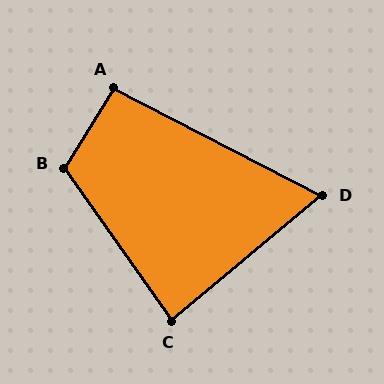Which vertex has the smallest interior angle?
D, at approximately 67 degrees.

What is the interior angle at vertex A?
Approximately 94 degrees (approximately right).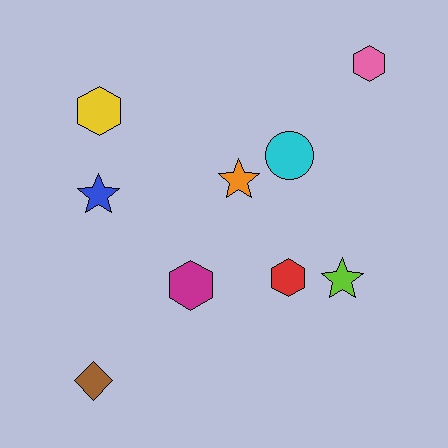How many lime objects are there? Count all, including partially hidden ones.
There is 1 lime object.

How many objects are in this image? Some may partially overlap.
There are 9 objects.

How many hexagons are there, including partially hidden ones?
There are 4 hexagons.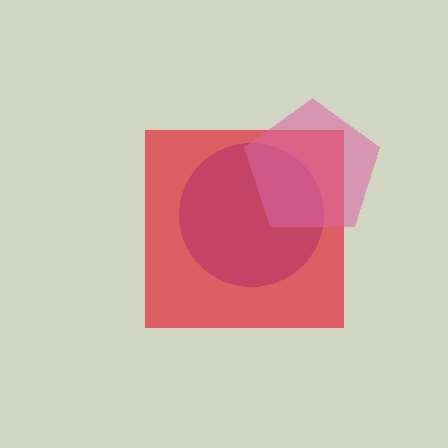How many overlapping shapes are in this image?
There are 3 overlapping shapes in the image.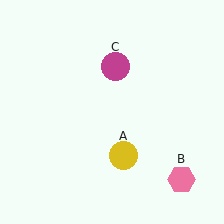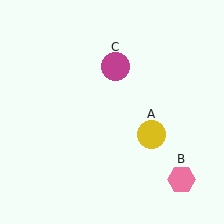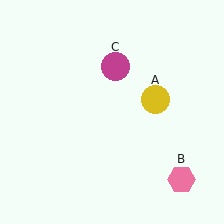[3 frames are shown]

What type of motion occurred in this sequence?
The yellow circle (object A) rotated counterclockwise around the center of the scene.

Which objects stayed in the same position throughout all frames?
Pink hexagon (object B) and magenta circle (object C) remained stationary.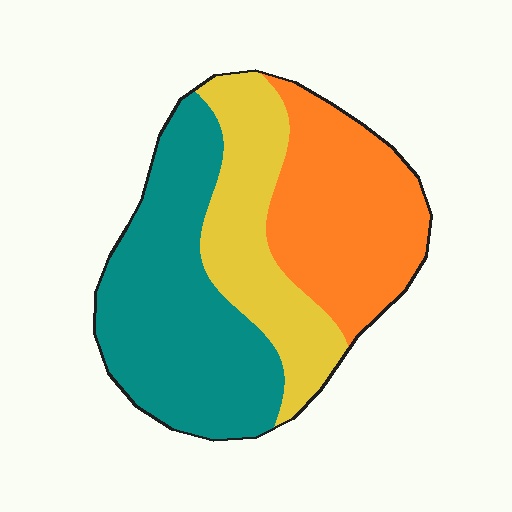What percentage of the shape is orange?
Orange covers roughly 30% of the shape.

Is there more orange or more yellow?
Orange.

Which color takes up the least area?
Yellow, at roughly 25%.